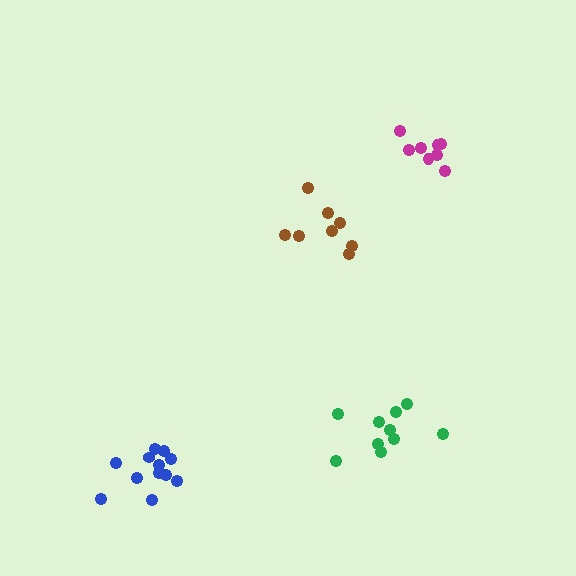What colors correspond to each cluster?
The clusters are colored: magenta, blue, brown, green.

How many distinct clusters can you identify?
There are 4 distinct clusters.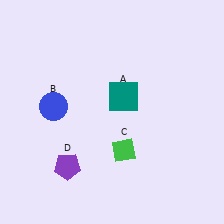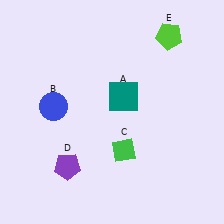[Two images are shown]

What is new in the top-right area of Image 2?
A lime pentagon (E) was added in the top-right area of Image 2.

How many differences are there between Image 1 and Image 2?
There is 1 difference between the two images.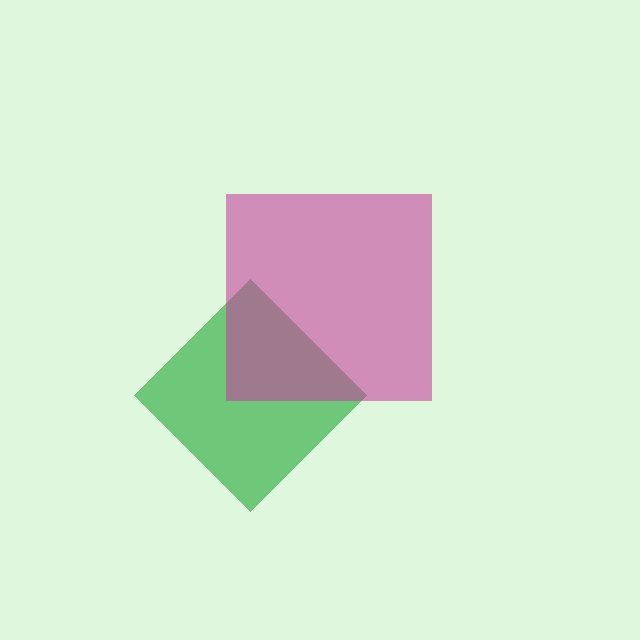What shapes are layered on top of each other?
The layered shapes are: a green diamond, a magenta square.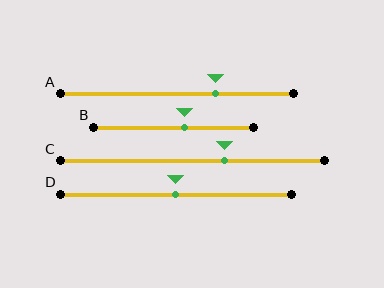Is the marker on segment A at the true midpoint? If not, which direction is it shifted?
No, the marker on segment A is shifted to the right by about 17% of the segment length.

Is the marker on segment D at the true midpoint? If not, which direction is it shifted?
Yes, the marker on segment D is at the true midpoint.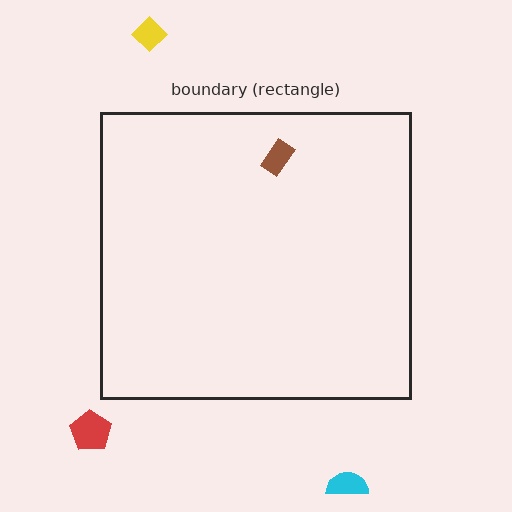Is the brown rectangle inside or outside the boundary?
Inside.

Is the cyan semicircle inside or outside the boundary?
Outside.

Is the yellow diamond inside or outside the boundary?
Outside.